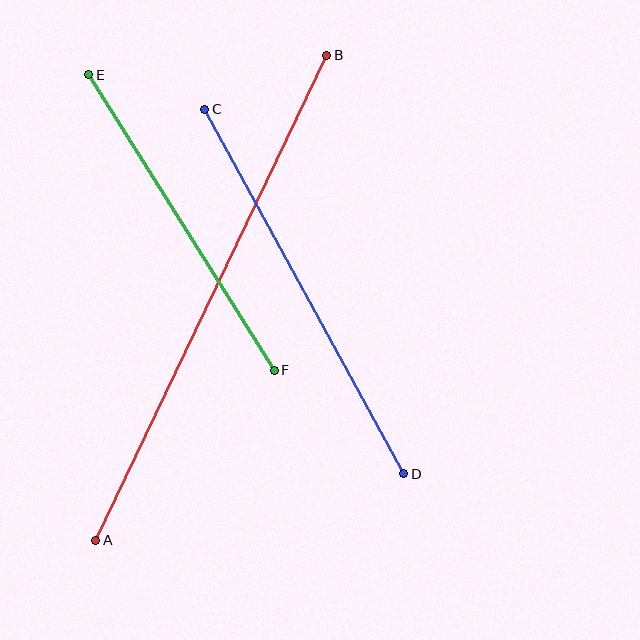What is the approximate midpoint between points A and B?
The midpoint is at approximately (211, 298) pixels.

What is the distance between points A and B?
The distance is approximately 537 pixels.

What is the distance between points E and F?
The distance is approximately 349 pixels.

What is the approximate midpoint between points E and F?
The midpoint is at approximately (182, 222) pixels.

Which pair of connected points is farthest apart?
Points A and B are farthest apart.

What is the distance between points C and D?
The distance is approximately 415 pixels.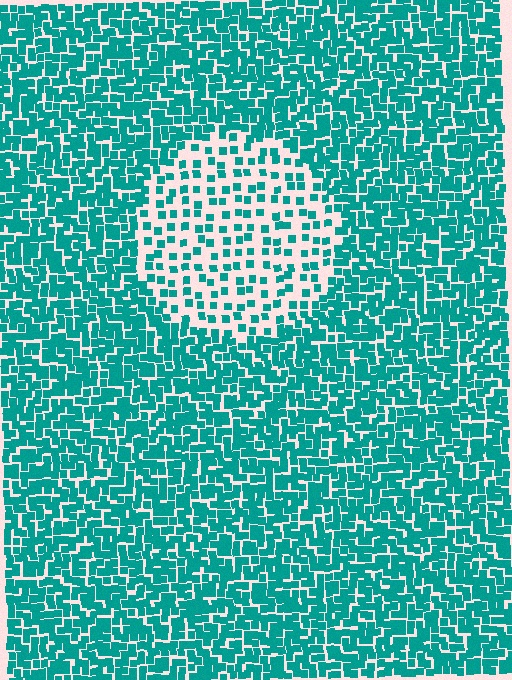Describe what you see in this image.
The image contains small teal elements arranged at two different densities. A circle-shaped region is visible where the elements are less densely packed than the surrounding area.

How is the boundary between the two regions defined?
The boundary is defined by a change in element density (approximately 2.5x ratio). All elements are the same color, size, and shape.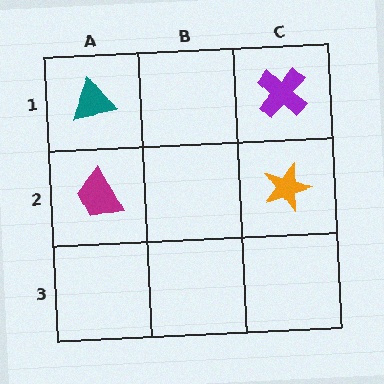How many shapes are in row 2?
2 shapes.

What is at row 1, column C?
A purple cross.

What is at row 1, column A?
A teal triangle.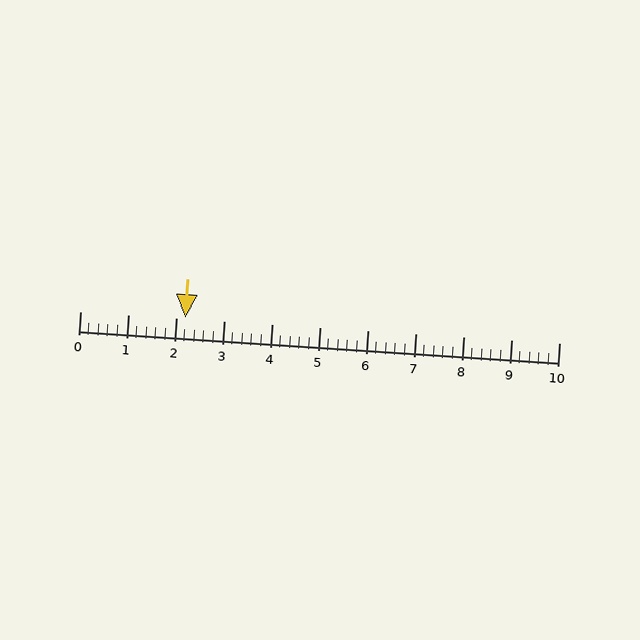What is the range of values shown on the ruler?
The ruler shows values from 0 to 10.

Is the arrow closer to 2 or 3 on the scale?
The arrow is closer to 2.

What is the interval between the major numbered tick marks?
The major tick marks are spaced 1 units apart.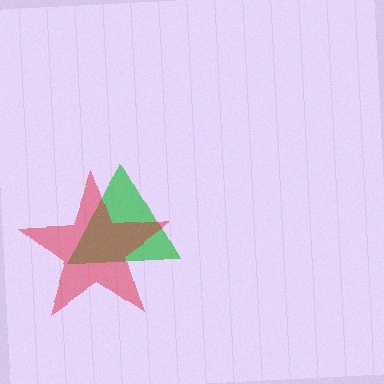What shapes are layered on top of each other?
The layered shapes are: a green triangle, a red star.